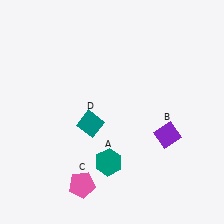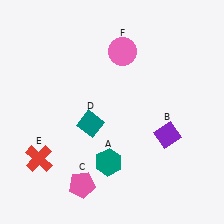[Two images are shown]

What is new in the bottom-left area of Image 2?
A red cross (E) was added in the bottom-left area of Image 2.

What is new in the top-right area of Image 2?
A pink circle (F) was added in the top-right area of Image 2.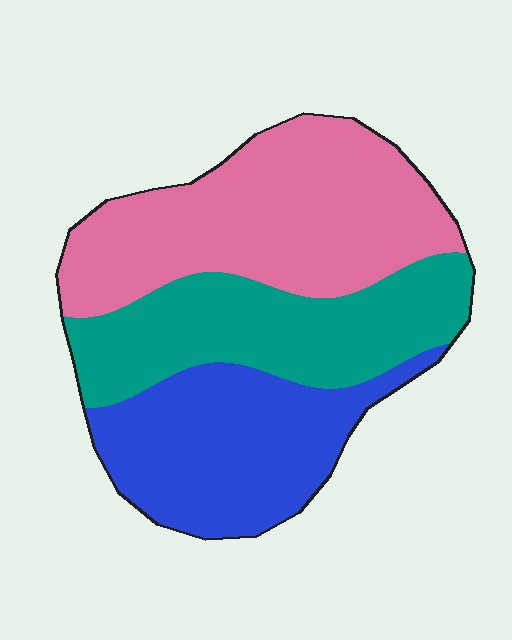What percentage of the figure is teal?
Teal covers around 30% of the figure.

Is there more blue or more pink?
Pink.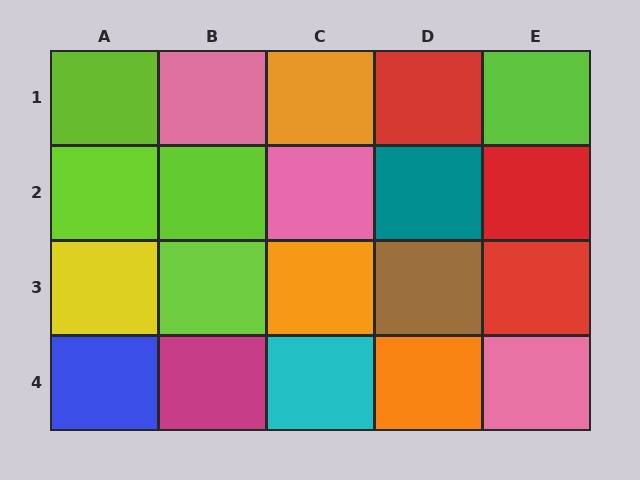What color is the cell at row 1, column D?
Red.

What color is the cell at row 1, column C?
Orange.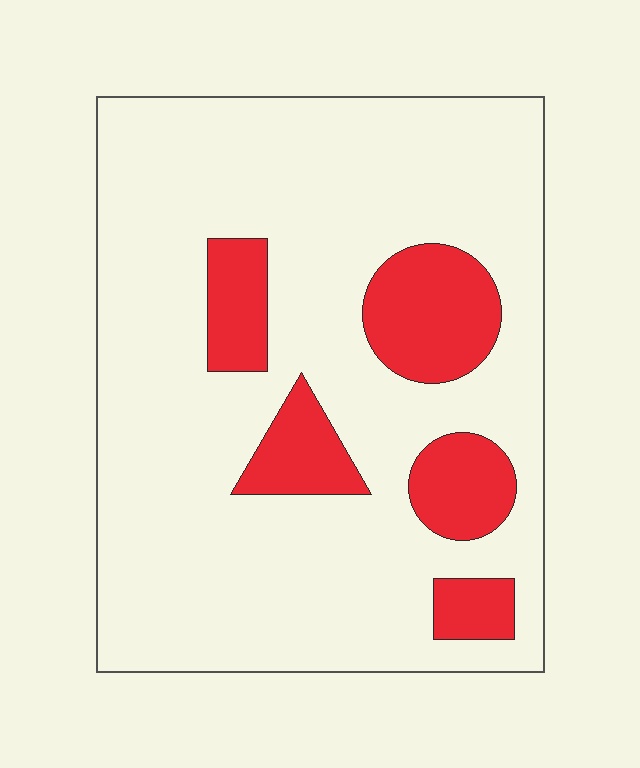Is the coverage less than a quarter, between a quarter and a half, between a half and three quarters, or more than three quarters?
Less than a quarter.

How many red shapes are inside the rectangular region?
5.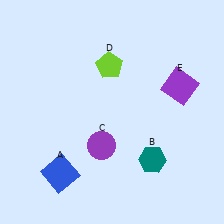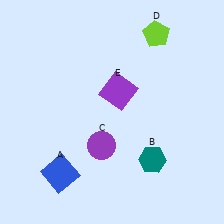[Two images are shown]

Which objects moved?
The objects that moved are: the lime pentagon (D), the purple square (E).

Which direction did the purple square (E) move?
The purple square (E) moved left.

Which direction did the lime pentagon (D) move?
The lime pentagon (D) moved right.